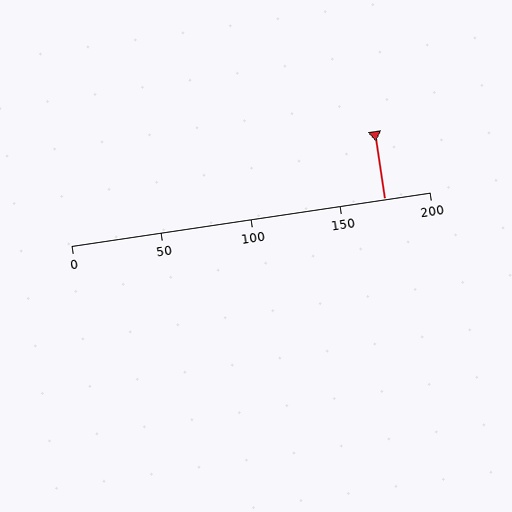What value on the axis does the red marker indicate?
The marker indicates approximately 175.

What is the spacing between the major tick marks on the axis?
The major ticks are spaced 50 apart.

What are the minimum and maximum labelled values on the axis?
The axis runs from 0 to 200.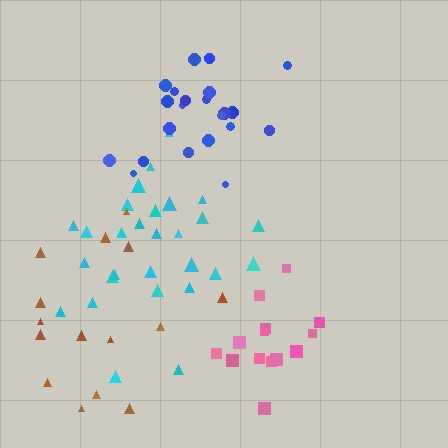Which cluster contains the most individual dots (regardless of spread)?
Cyan (28).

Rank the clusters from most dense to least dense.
blue, pink, cyan, brown.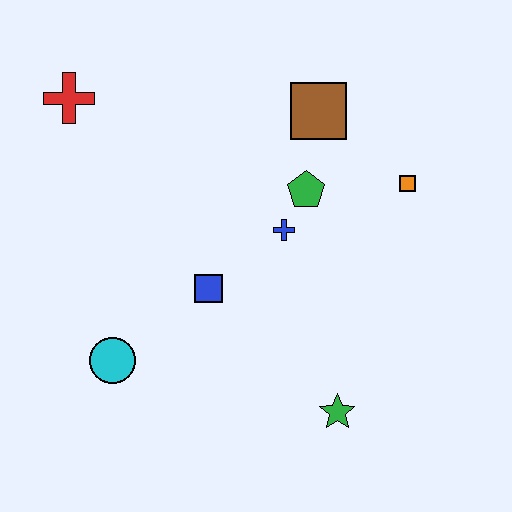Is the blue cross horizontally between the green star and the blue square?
Yes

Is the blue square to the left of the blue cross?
Yes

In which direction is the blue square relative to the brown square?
The blue square is below the brown square.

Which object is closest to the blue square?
The blue cross is closest to the blue square.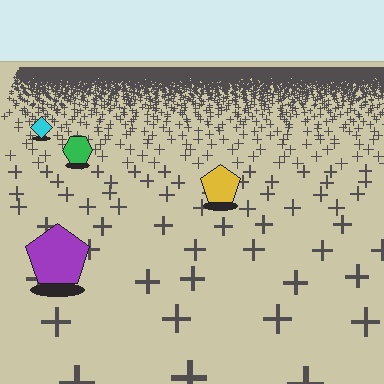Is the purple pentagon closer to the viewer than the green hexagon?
Yes. The purple pentagon is closer — you can tell from the texture gradient: the ground texture is coarser near it.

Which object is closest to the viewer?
The purple pentagon is closest. The texture marks near it are larger and more spread out.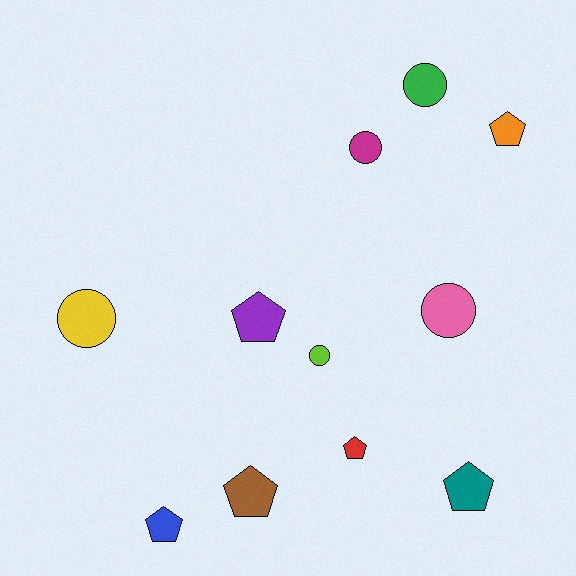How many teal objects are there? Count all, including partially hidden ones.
There is 1 teal object.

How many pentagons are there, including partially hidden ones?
There are 6 pentagons.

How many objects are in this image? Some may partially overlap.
There are 11 objects.